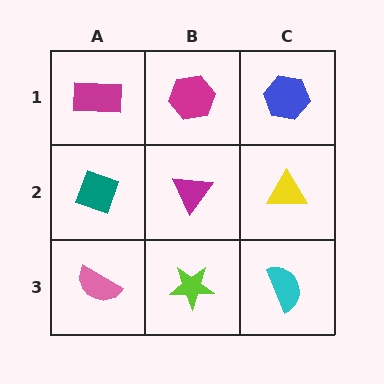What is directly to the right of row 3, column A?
A lime star.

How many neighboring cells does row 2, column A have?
3.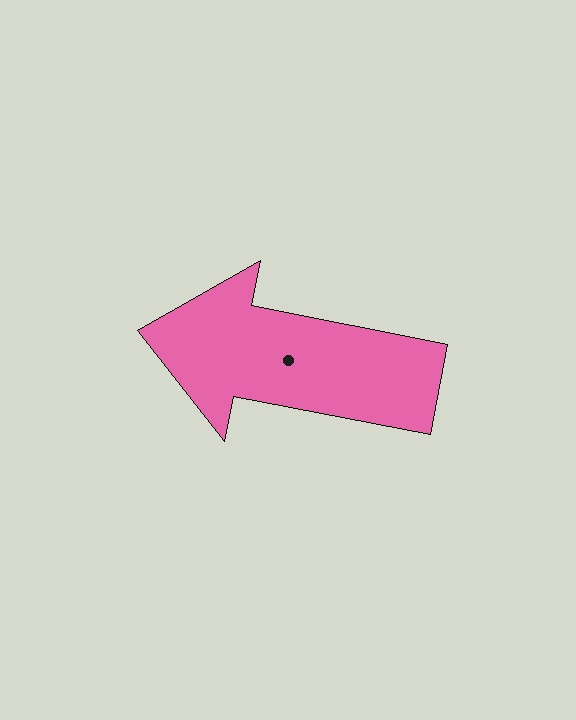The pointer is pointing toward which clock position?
Roughly 9 o'clock.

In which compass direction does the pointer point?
West.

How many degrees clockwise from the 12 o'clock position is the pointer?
Approximately 281 degrees.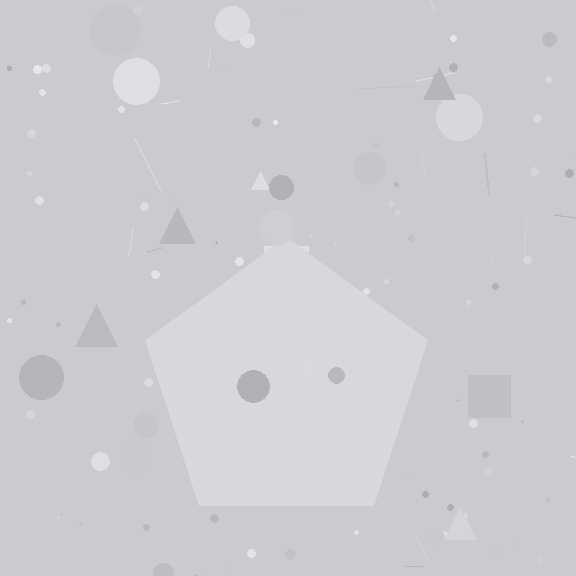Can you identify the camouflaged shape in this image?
The camouflaged shape is a pentagon.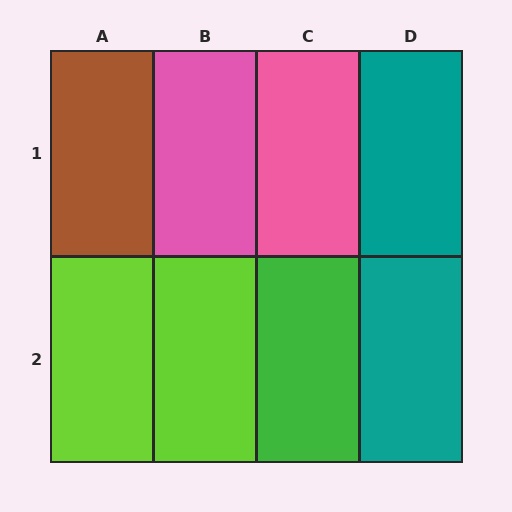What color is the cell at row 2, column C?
Green.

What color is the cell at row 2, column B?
Lime.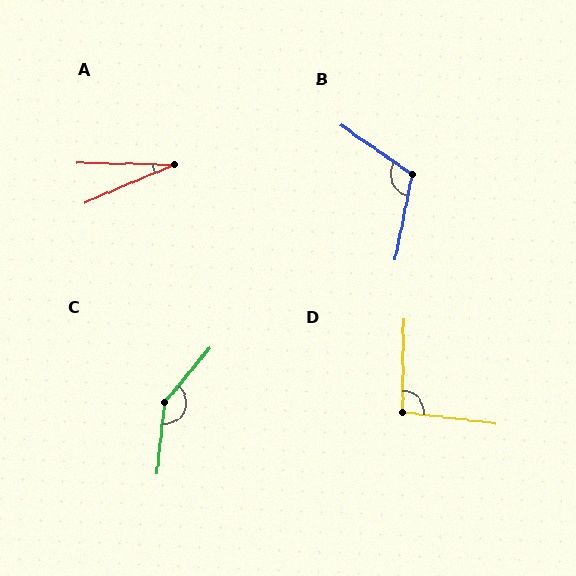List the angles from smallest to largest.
A (24°), D (96°), B (114°), C (145°).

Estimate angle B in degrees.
Approximately 114 degrees.